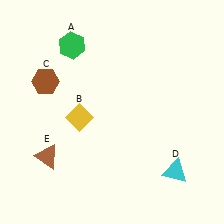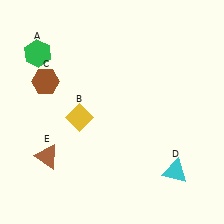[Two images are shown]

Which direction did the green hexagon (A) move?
The green hexagon (A) moved left.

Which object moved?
The green hexagon (A) moved left.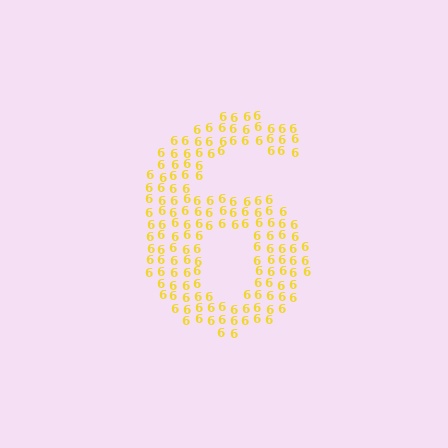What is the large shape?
The large shape is the digit 6.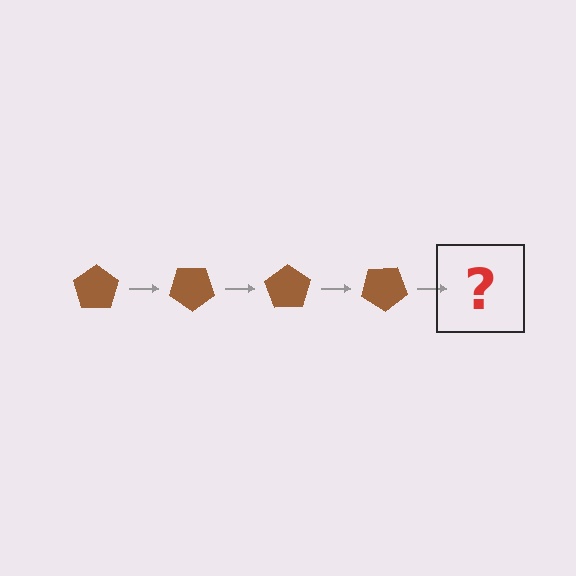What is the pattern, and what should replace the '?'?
The pattern is that the pentagon rotates 35 degrees each step. The '?' should be a brown pentagon rotated 140 degrees.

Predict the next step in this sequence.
The next step is a brown pentagon rotated 140 degrees.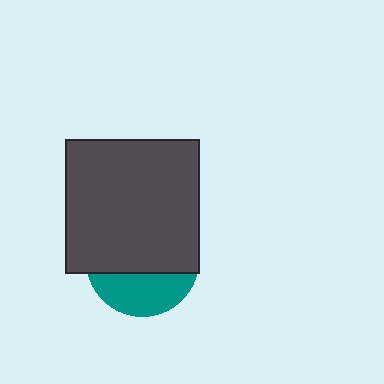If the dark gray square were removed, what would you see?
You would see the complete teal circle.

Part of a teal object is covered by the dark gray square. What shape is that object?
It is a circle.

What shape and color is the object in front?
The object in front is a dark gray square.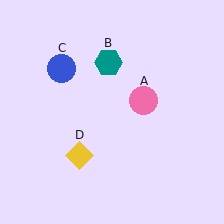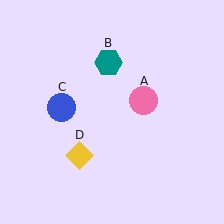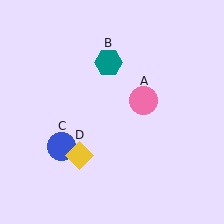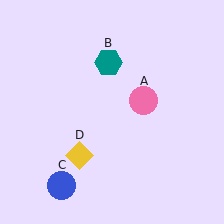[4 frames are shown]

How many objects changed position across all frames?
1 object changed position: blue circle (object C).